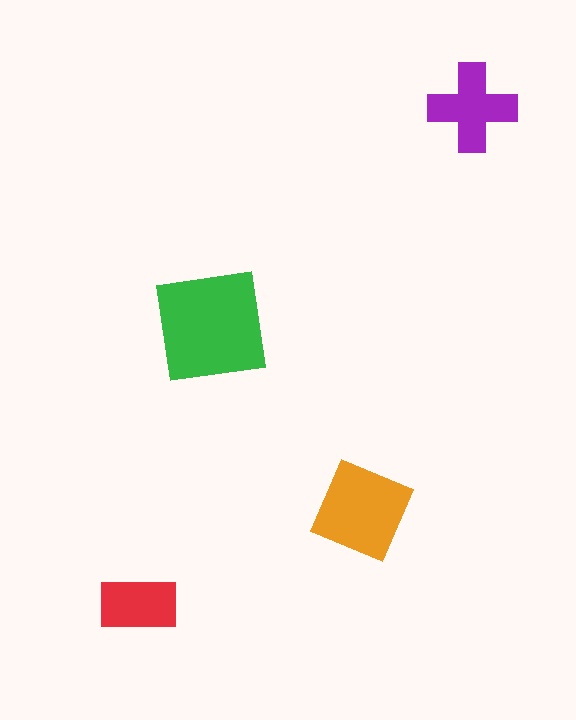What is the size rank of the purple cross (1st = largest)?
3rd.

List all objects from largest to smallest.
The green square, the orange diamond, the purple cross, the red rectangle.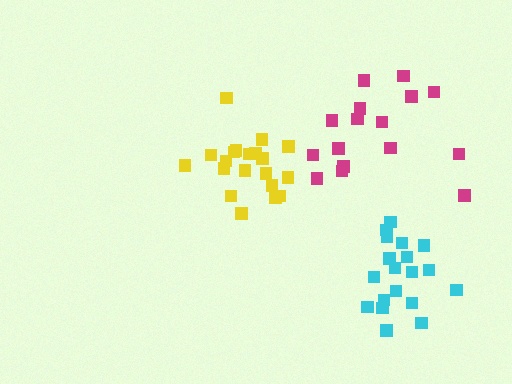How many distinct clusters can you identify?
There are 3 distinct clusters.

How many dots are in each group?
Group 1: 20 dots, Group 2: 16 dots, Group 3: 19 dots (55 total).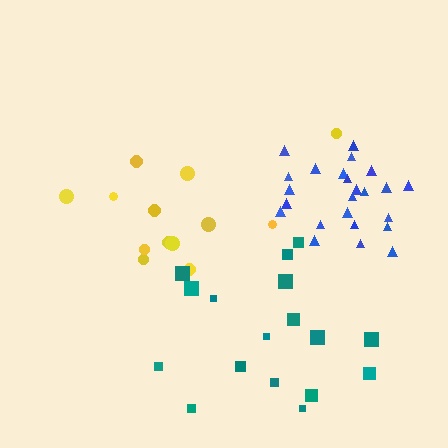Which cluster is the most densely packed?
Blue.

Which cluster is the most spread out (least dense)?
Yellow.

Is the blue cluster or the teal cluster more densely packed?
Blue.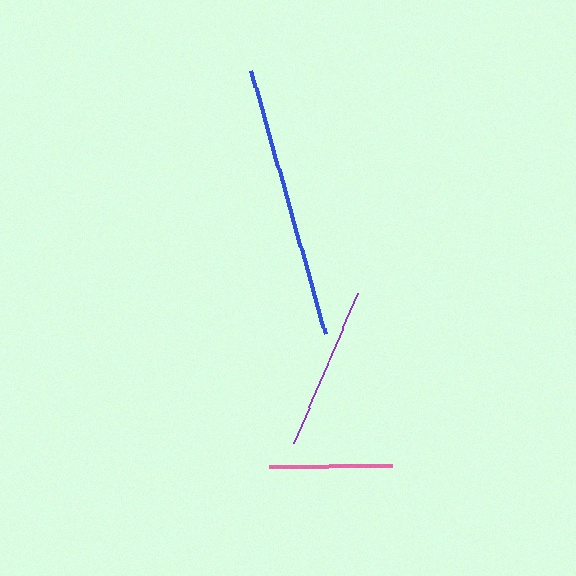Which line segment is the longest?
The blue line is the longest at approximately 272 pixels.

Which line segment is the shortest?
The pink line is the shortest at approximately 123 pixels.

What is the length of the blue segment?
The blue segment is approximately 272 pixels long.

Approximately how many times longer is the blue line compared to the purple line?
The blue line is approximately 1.7 times the length of the purple line.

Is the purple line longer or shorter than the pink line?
The purple line is longer than the pink line.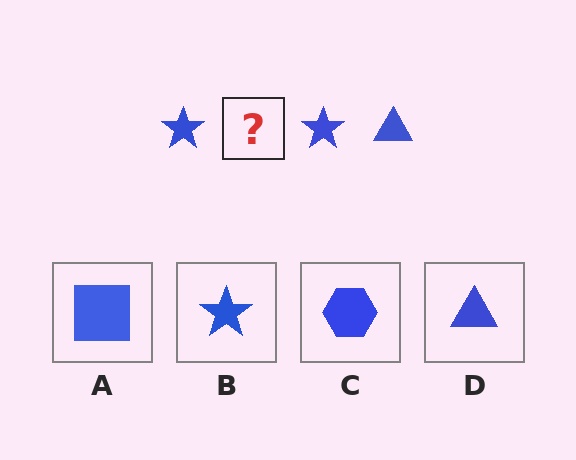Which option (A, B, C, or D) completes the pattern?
D.